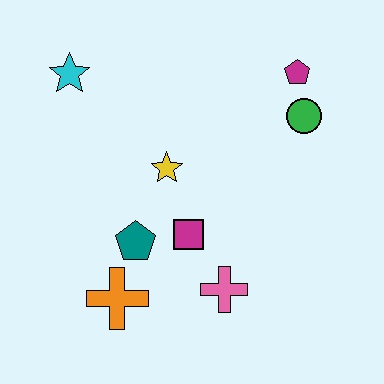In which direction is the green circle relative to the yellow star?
The green circle is to the right of the yellow star.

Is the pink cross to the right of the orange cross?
Yes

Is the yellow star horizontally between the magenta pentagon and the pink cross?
No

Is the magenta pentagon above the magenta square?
Yes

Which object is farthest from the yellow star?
The magenta pentagon is farthest from the yellow star.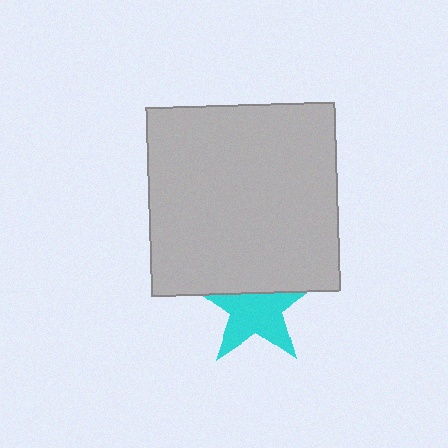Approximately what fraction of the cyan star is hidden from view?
Roughly 36% of the cyan star is hidden behind the light gray square.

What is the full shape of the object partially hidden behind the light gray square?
The partially hidden object is a cyan star.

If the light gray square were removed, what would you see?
You would see the complete cyan star.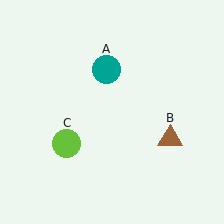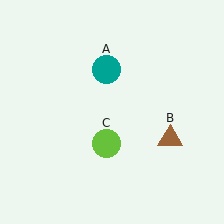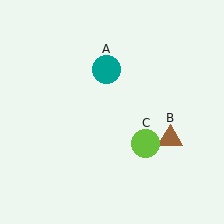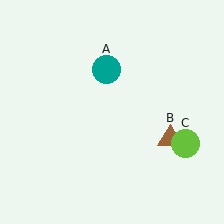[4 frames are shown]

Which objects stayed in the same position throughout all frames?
Teal circle (object A) and brown triangle (object B) remained stationary.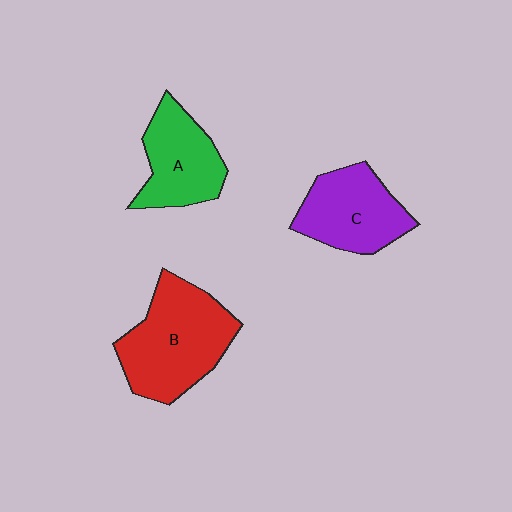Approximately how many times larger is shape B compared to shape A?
Approximately 1.4 times.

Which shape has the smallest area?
Shape A (green).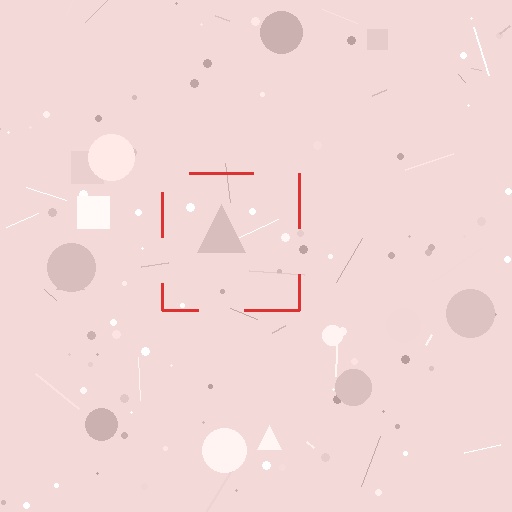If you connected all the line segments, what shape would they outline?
They would outline a square.